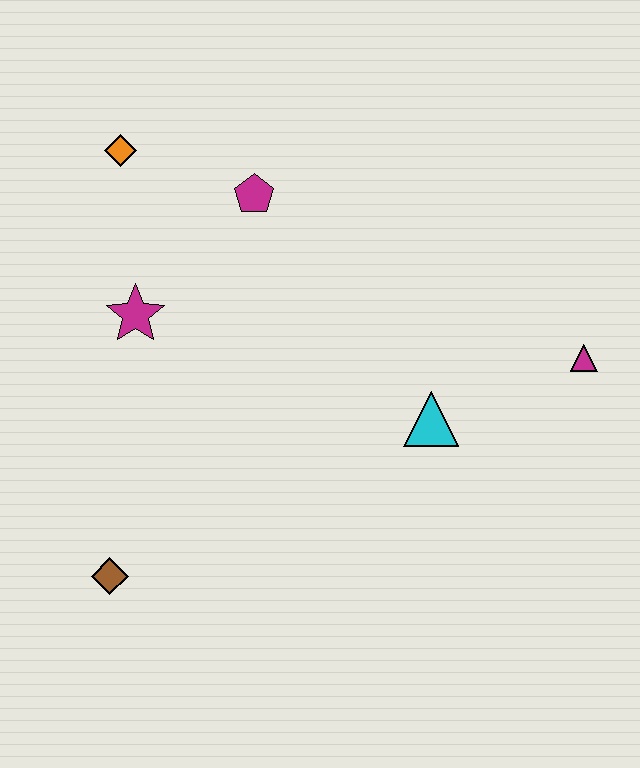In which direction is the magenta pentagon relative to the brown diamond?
The magenta pentagon is above the brown diamond.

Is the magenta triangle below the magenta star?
Yes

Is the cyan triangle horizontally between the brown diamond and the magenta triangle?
Yes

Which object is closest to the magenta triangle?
The cyan triangle is closest to the magenta triangle.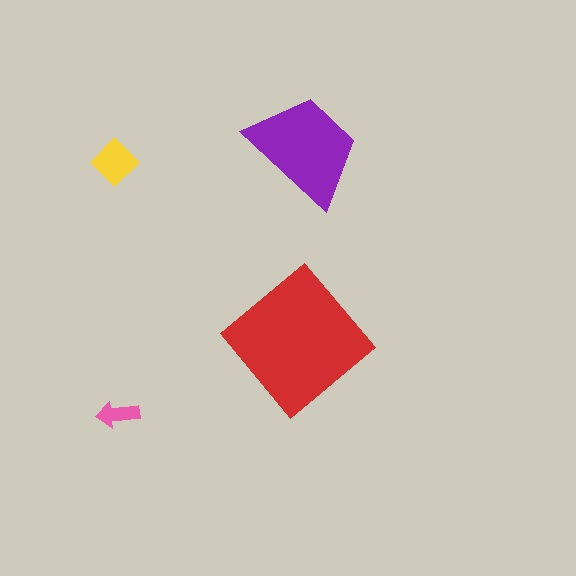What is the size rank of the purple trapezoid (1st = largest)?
2nd.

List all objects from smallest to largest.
The pink arrow, the yellow diamond, the purple trapezoid, the red diamond.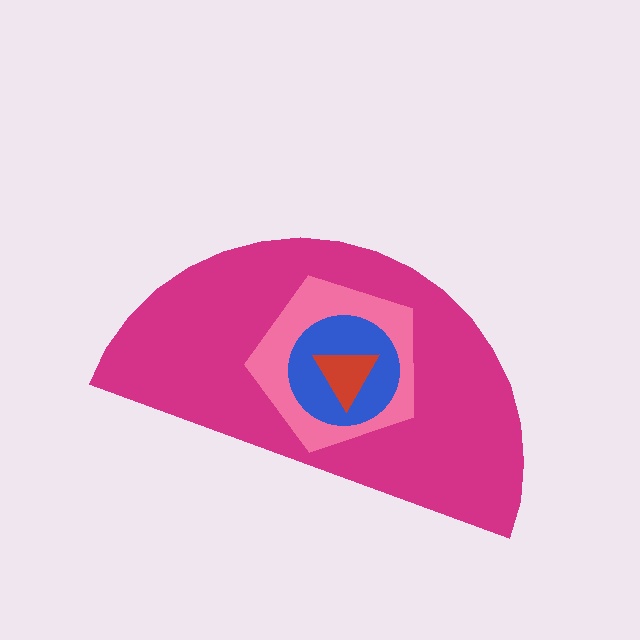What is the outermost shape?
The magenta semicircle.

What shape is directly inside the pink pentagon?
The blue circle.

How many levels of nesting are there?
4.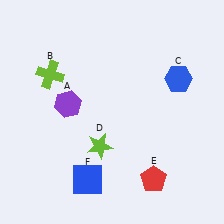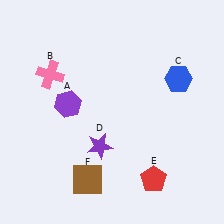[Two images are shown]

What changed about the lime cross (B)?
In Image 1, B is lime. In Image 2, it changed to pink.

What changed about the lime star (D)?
In Image 1, D is lime. In Image 2, it changed to purple.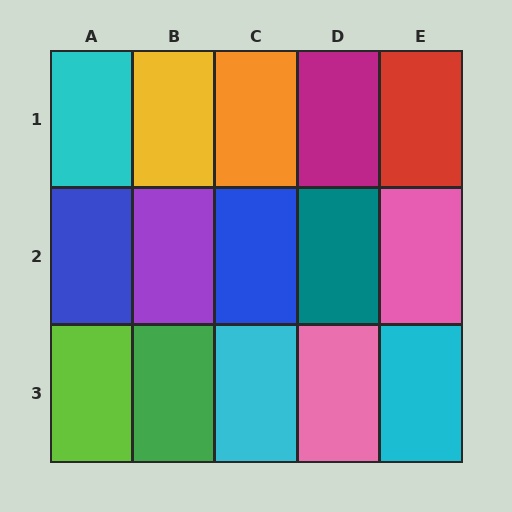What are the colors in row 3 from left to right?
Lime, green, cyan, pink, cyan.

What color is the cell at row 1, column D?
Magenta.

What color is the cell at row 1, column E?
Red.